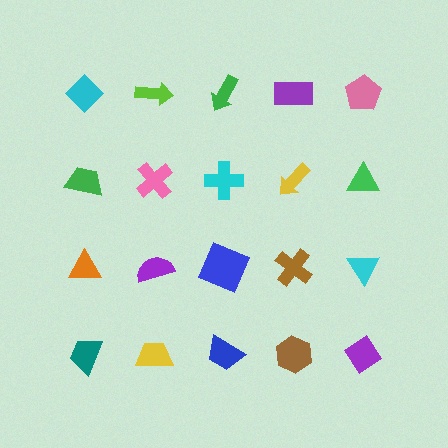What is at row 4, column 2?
A yellow trapezoid.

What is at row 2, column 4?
A yellow arrow.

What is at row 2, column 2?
A pink cross.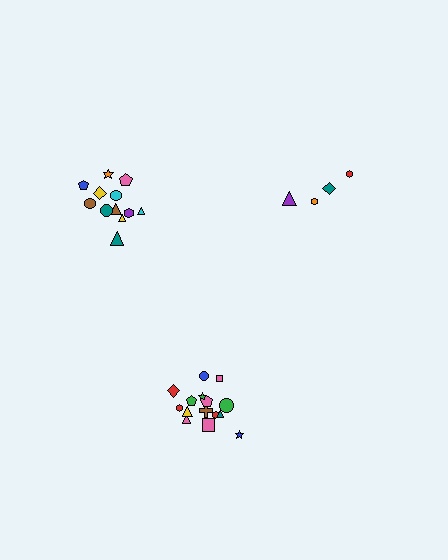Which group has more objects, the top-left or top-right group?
The top-left group.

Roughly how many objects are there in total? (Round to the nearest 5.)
Roughly 30 objects in total.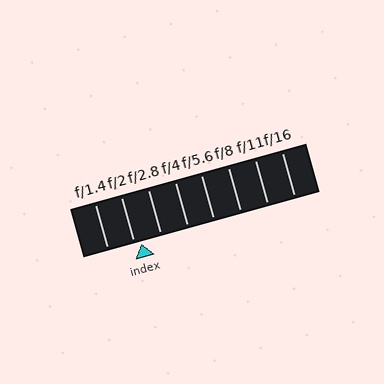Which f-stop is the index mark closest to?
The index mark is closest to f/2.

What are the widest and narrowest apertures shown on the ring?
The widest aperture shown is f/1.4 and the narrowest is f/16.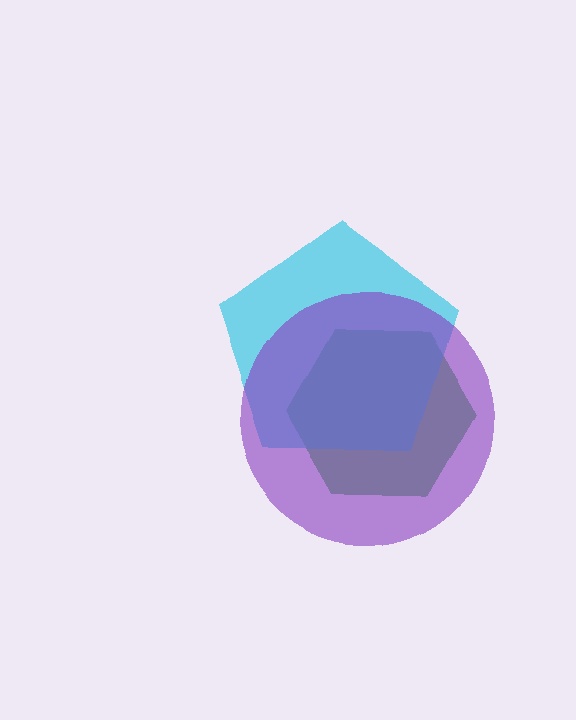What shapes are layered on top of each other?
The layered shapes are: a green hexagon, a cyan pentagon, a purple circle.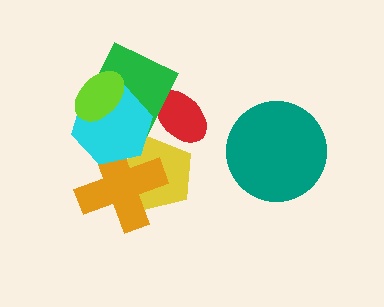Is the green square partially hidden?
Yes, it is partially covered by another shape.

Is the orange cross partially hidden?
Yes, it is partially covered by another shape.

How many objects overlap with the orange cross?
2 objects overlap with the orange cross.